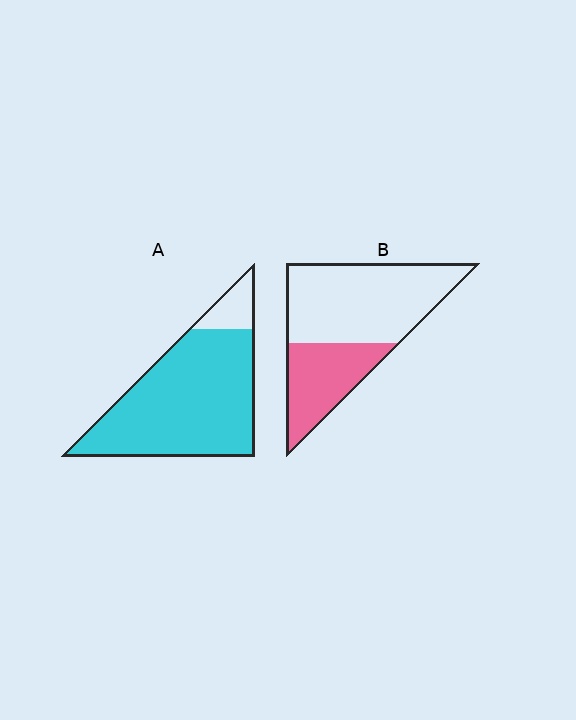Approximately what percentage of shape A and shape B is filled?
A is approximately 90% and B is approximately 35%.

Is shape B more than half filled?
No.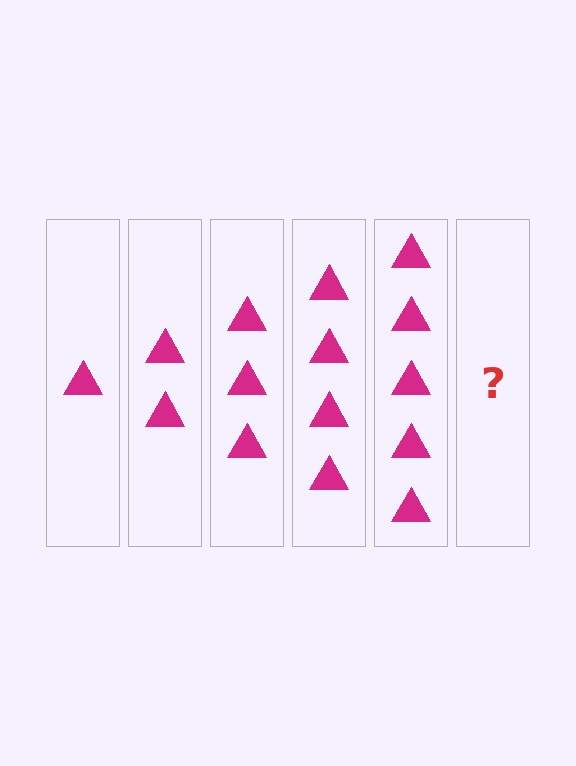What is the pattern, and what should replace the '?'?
The pattern is that each step adds one more triangle. The '?' should be 6 triangles.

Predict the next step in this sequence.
The next step is 6 triangles.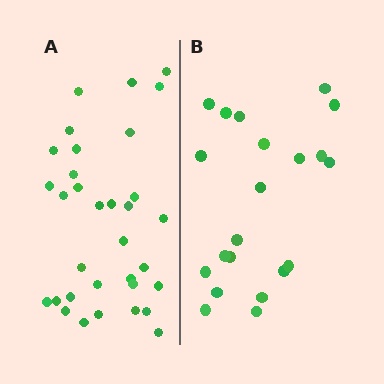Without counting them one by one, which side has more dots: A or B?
Region A (the left region) has more dots.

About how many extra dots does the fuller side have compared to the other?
Region A has roughly 12 or so more dots than region B.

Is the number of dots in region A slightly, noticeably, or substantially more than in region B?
Region A has substantially more. The ratio is roughly 1.6 to 1.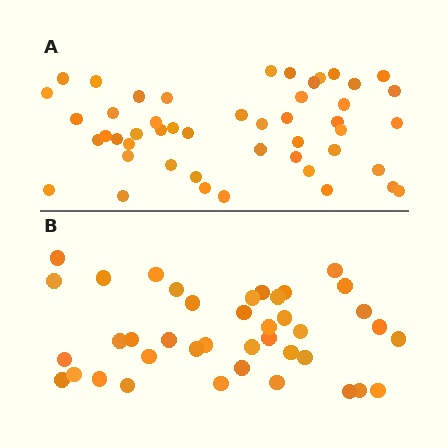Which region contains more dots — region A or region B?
Region A (the top region) has more dots.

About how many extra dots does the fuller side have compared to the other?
Region A has roughly 8 or so more dots than region B.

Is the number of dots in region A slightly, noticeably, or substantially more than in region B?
Region A has only slightly more — the two regions are fairly close. The ratio is roughly 1.2 to 1.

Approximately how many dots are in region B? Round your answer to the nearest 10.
About 40 dots.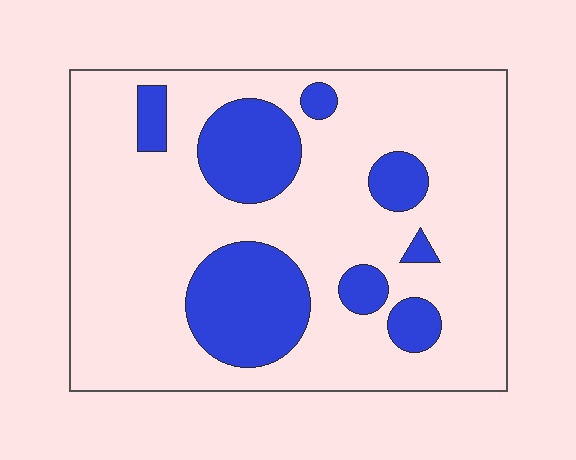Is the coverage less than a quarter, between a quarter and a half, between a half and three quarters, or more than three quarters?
Less than a quarter.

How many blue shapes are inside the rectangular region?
8.